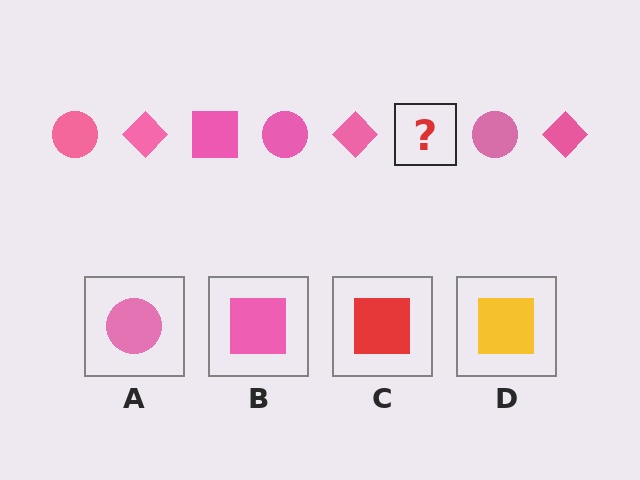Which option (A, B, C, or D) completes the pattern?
B.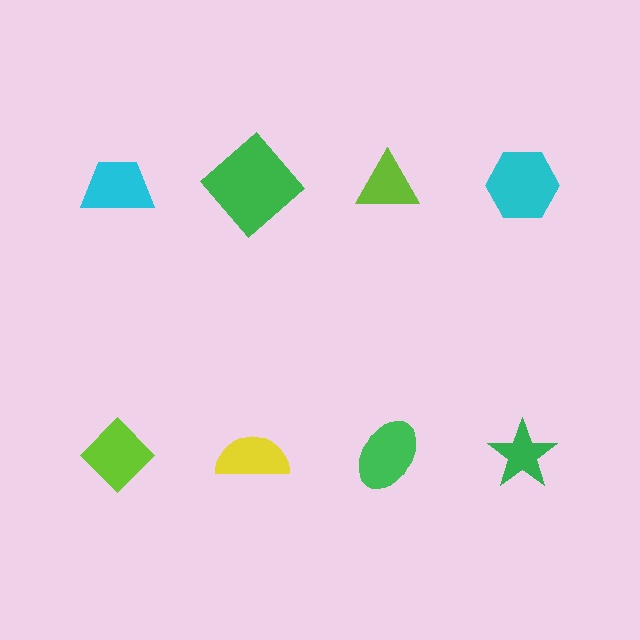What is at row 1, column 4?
A cyan hexagon.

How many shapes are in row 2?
4 shapes.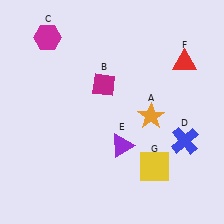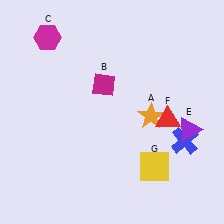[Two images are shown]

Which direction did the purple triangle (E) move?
The purple triangle (E) moved right.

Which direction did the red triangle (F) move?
The red triangle (F) moved down.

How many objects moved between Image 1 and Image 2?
2 objects moved between the two images.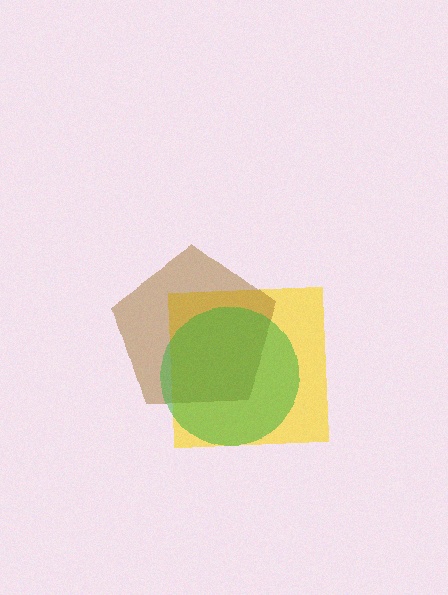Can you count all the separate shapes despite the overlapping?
Yes, there are 3 separate shapes.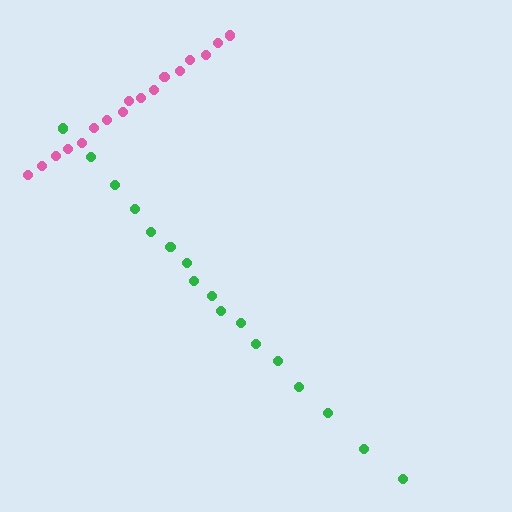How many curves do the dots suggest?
There are 2 distinct paths.